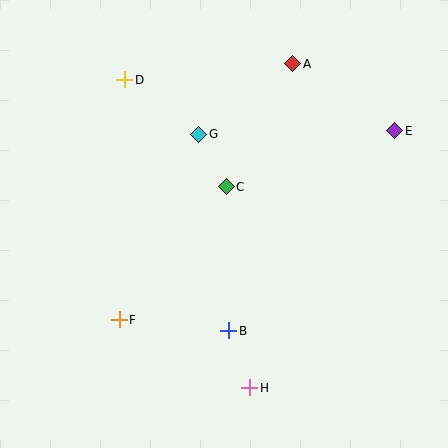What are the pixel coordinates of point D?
Point D is at (125, 80).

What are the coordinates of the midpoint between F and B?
The midpoint between F and B is at (174, 325).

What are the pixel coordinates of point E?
Point E is at (395, 131).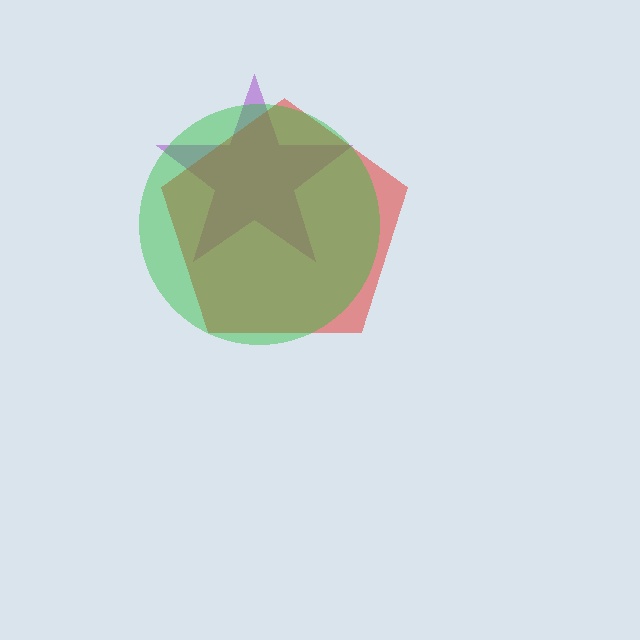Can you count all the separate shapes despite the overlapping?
Yes, there are 3 separate shapes.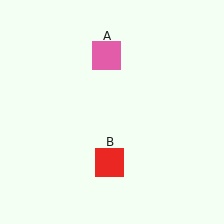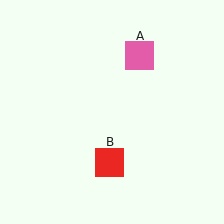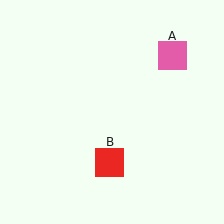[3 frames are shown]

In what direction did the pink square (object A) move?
The pink square (object A) moved right.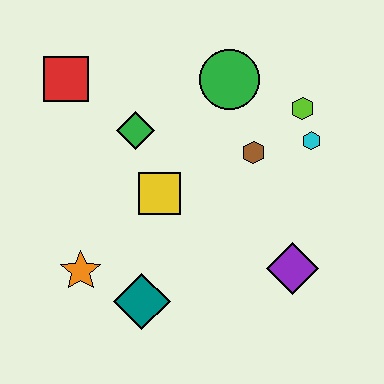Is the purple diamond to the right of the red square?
Yes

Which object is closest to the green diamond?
The yellow square is closest to the green diamond.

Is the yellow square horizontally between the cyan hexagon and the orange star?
Yes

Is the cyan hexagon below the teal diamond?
No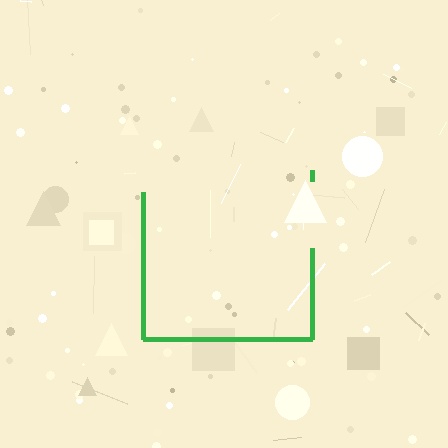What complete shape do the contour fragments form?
The contour fragments form a square.